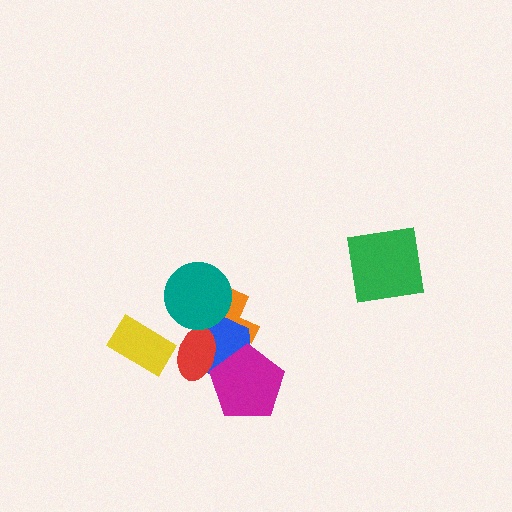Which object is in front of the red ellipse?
The magenta pentagon is in front of the red ellipse.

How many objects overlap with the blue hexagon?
4 objects overlap with the blue hexagon.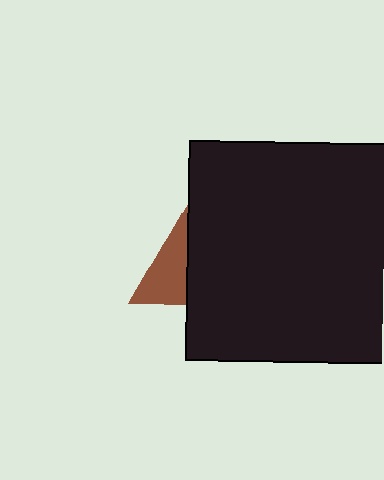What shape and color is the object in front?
The object in front is a black rectangle.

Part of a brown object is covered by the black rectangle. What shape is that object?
It is a triangle.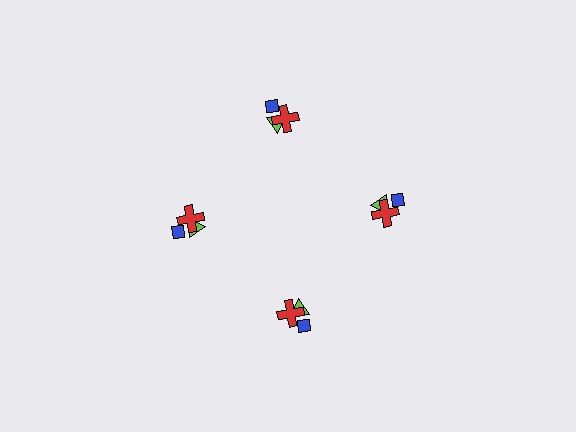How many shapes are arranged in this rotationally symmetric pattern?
There are 12 shapes, arranged in 4 groups of 3.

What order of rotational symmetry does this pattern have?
This pattern has 4-fold rotational symmetry.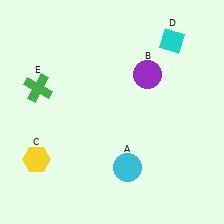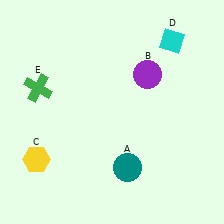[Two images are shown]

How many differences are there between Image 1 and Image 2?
There is 1 difference between the two images.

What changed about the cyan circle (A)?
In Image 1, A is cyan. In Image 2, it changed to teal.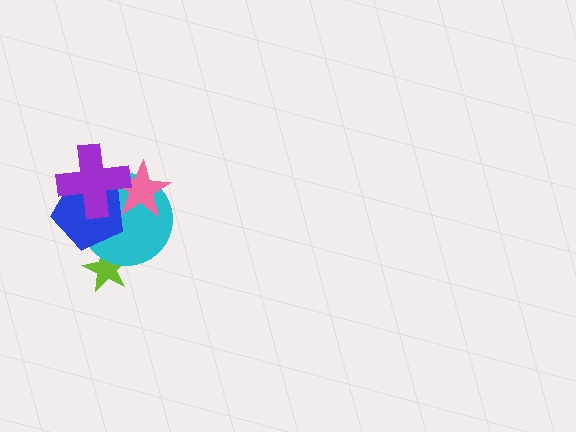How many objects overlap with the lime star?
1 object overlaps with the lime star.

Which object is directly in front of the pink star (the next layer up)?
The blue pentagon is directly in front of the pink star.